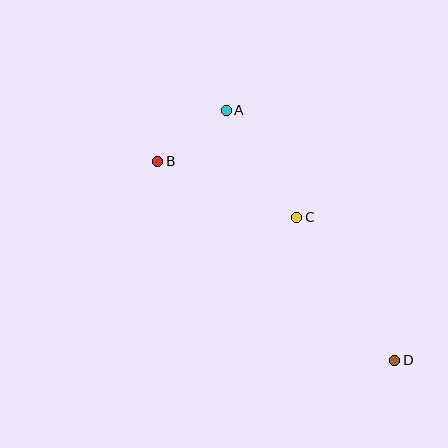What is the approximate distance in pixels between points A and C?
The distance between A and C is approximately 128 pixels.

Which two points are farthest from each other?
Points B and D are farthest from each other.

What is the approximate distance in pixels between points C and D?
The distance between C and D is approximately 174 pixels.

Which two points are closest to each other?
Points A and B are closest to each other.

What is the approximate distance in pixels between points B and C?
The distance between B and C is approximately 149 pixels.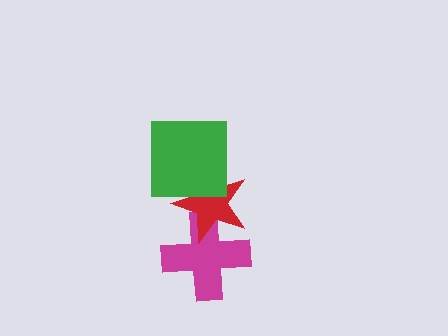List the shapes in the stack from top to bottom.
From top to bottom: the green square, the red star, the magenta cross.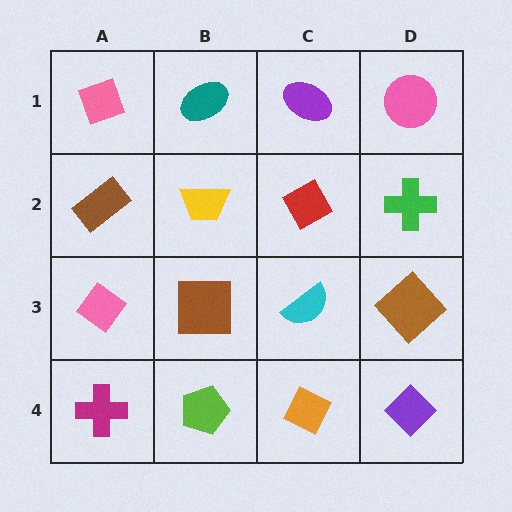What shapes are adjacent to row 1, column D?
A green cross (row 2, column D), a purple ellipse (row 1, column C).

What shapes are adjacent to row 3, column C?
A red diamond (row 2, column C), an orange diamond (row 4, column C), a brown square (row 3, column B), a brown diamond (row 3, column D).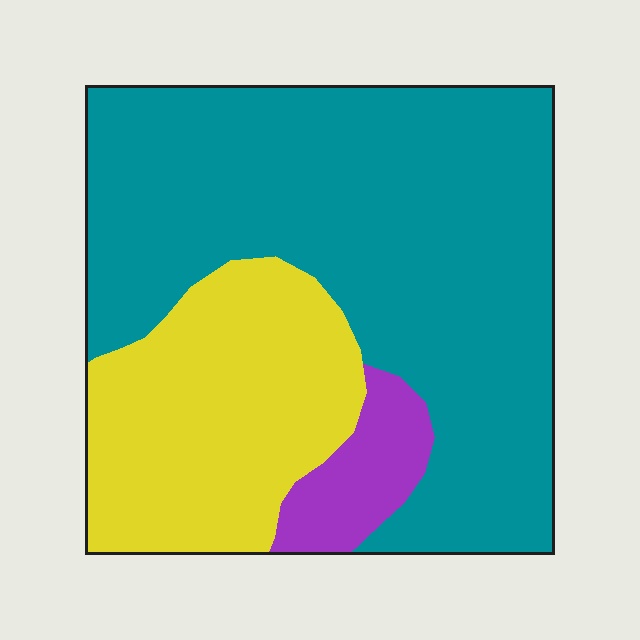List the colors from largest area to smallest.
From largest to smallest: teal, yellow, purple.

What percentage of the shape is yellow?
Yellow covers 29% of the shape.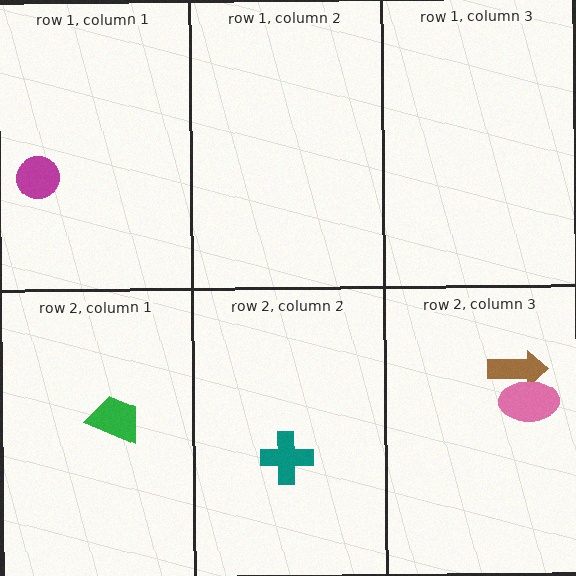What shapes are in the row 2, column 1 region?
The green trapezoid.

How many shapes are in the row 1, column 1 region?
1.